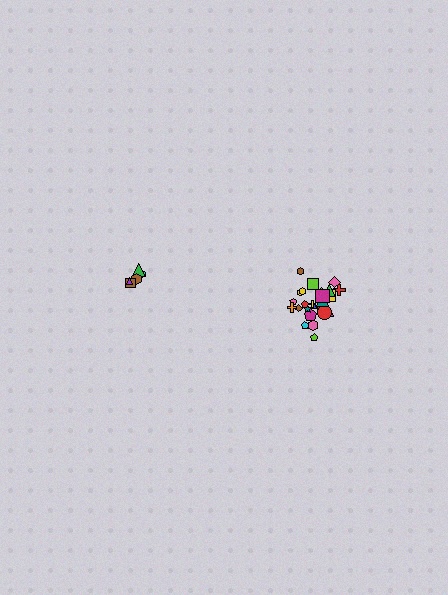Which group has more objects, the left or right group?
The right group.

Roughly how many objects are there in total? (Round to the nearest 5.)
Roughly 30 objects in total.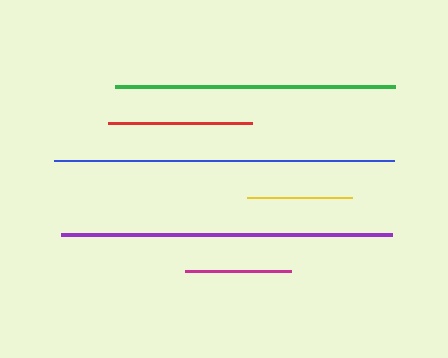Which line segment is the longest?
The blue line is the longest at approximately 340 pixels.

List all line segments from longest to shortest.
From longest to shortest: blue, purple, green, red, magenta, yellow.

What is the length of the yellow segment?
The yellow segment is approximately 104 pixels long.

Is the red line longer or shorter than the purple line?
The purple line is longer than the red line.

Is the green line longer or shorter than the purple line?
The purple line is longer than the green line.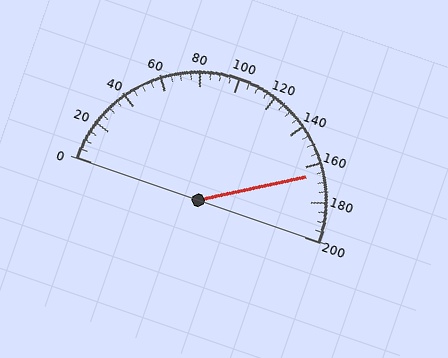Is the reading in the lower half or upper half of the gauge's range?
The reading is in the upper half of the range (0 to 200).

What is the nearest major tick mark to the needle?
The nearest major tick mark is 160.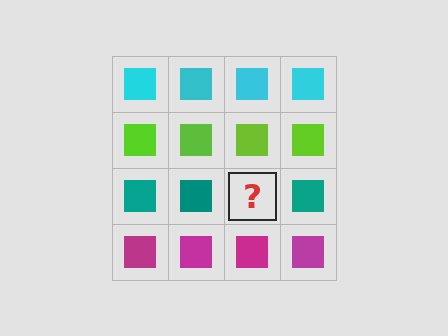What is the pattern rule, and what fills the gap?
The rule is that each row has a consistent color. The gap should be filled with a teal square.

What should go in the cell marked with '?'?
The missing cell should contain a teal square.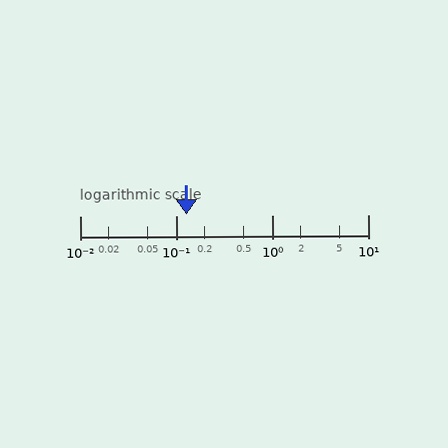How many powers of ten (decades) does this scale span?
The scale spans 3 decades, from 0.01 to 10.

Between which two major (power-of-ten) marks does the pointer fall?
The pointer is between 0.1 and 1.